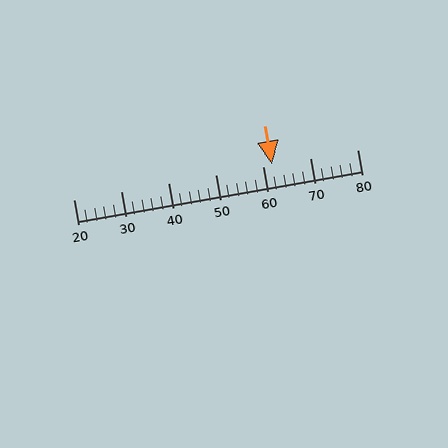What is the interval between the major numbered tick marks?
The major tick marks are spaced 10 units apart.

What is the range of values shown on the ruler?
The ruler shows values from 20 to 80.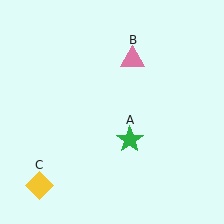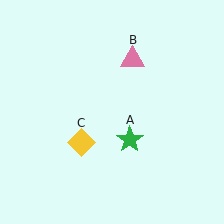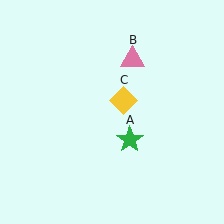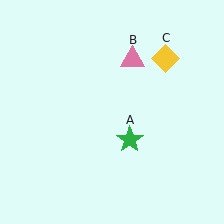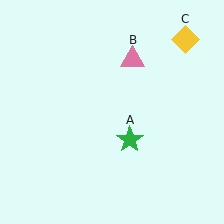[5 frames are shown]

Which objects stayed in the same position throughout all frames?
Green star (object A) and pink triangle (object B) remained stationary.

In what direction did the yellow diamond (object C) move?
The yellow diamond (object C) moved up and to the right.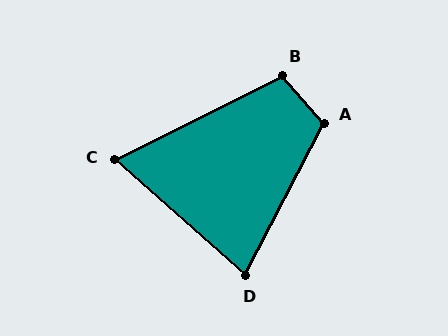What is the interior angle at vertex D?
Approximately 76 degrees (acute).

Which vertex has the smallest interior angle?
C, at approximately 68 degrees.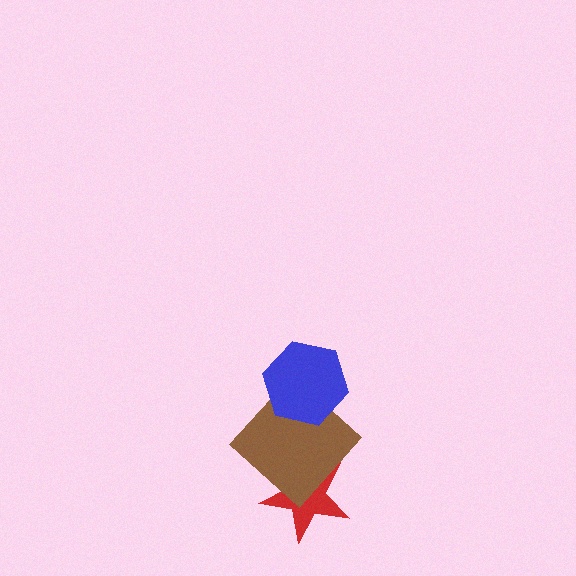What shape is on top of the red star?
The brown diamond is on top of the red star.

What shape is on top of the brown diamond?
The blue hexagon is on top of the brown diamond.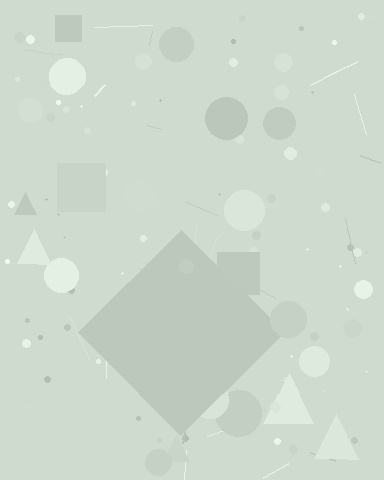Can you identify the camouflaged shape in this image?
The camouflaged shape is a diamond.